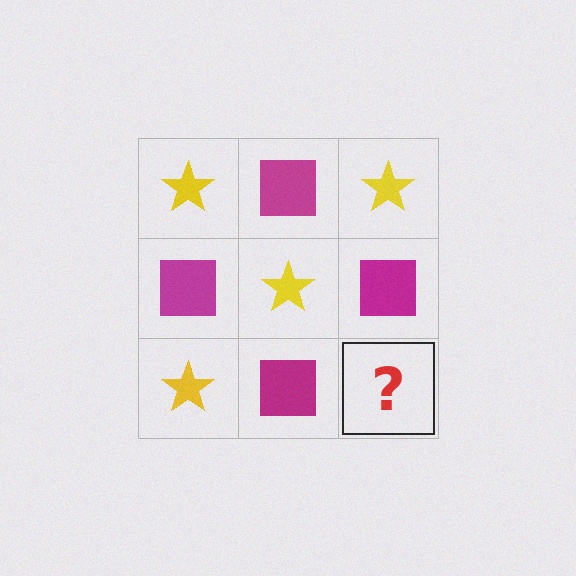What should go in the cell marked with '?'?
The missing cell should contain a yellow star.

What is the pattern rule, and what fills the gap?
The rule is that it alternates yellow star and magenta square in a checkerboard pattern. The gap should be filled with a yellow star.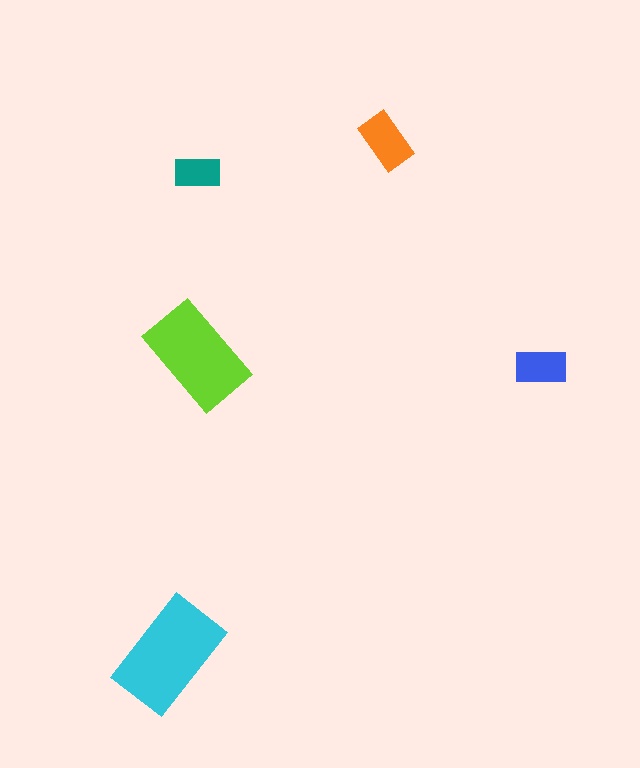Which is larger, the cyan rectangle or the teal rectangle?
The cyan one.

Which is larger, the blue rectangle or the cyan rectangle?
The cyan one.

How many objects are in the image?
There are 5 objects in the image.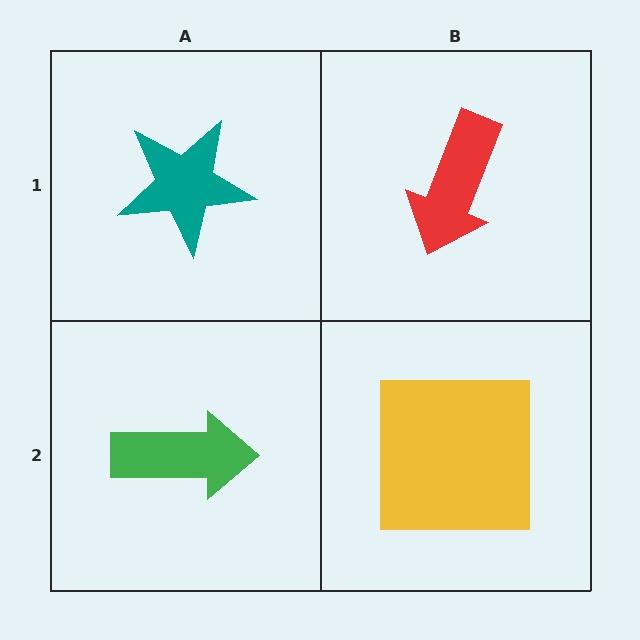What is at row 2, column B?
A yellow square.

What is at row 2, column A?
A green arrow.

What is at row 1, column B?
A red arrow.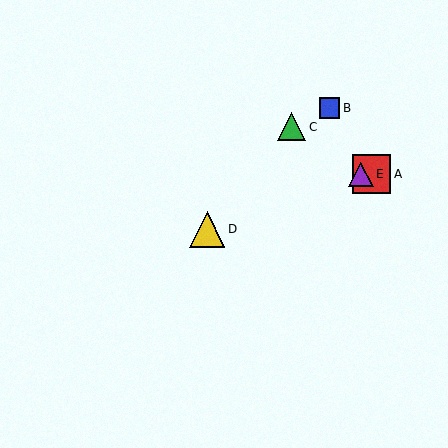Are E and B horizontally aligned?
No, E is at y≈174 and B is at y≈108.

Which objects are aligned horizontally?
Objects A, E are aligned horizontally.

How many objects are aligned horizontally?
2 objects (A, E) are aligned horizontally.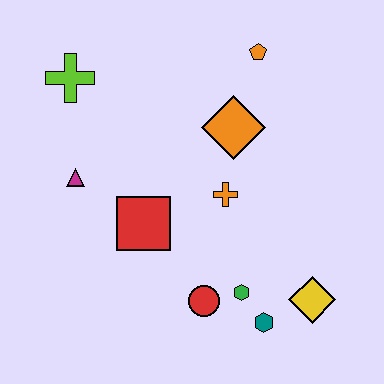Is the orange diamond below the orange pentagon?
Yes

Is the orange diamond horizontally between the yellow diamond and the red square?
Yes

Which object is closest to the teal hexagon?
The green hexagon is closest to the teal hexagon.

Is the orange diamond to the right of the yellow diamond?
No